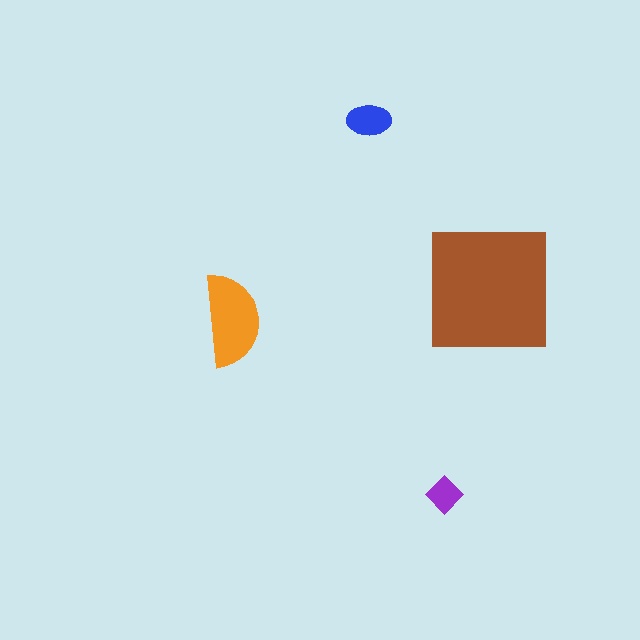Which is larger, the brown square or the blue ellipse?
The brown square.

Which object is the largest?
The brown square.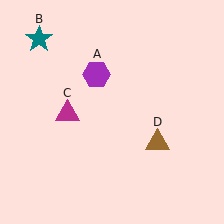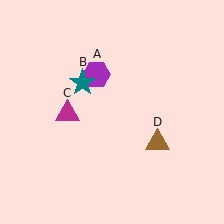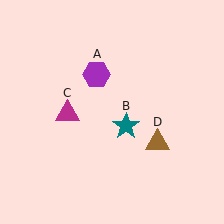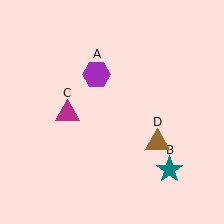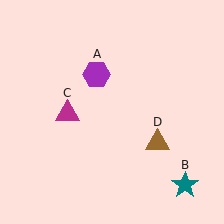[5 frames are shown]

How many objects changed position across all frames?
1 object changed position: teal star (object B).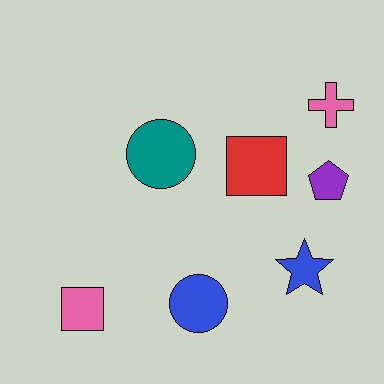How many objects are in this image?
There are 7 objects.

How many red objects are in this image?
There is 1 red object.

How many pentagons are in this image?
There is 1 pentagon.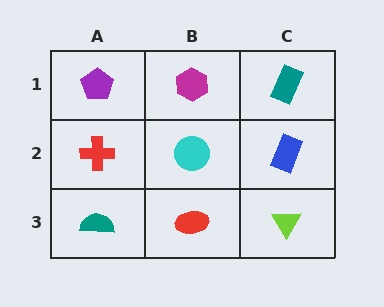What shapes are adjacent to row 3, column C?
A blue rectangle (row 2, column C), a red ellipse (row 3, column B).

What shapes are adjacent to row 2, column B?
A magenta hexagon (row 1, column B), a red ellipse (row 3, column B), a red cross (row 2, column A), a blue rectangle (row 2, column C).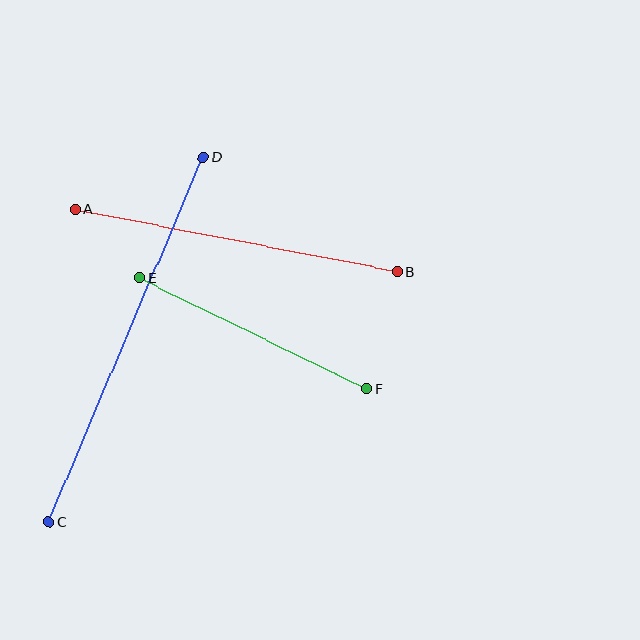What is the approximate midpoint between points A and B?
The midpoint is at approximately (236, 240) pixels.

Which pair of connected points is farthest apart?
Points C and D are farthest apart.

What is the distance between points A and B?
The distance is approximately 328 pixels.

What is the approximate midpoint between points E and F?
The midpoint is at approximately (254, 333) pixels.